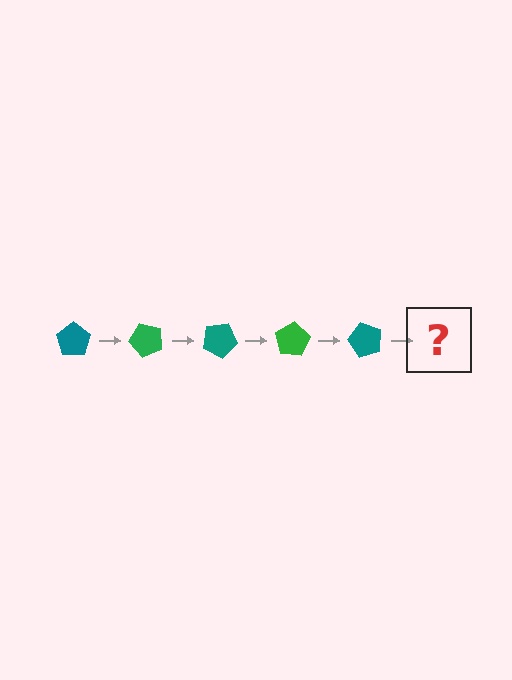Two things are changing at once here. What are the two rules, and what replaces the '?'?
The two rules are that it rotates 50 degrees each step and the color cycles through teal and green. The '?' should be a green pentagon, rotated 250 degrees from the start.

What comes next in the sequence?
The next element should be a green pentagon, rotated 250 degrees from the start.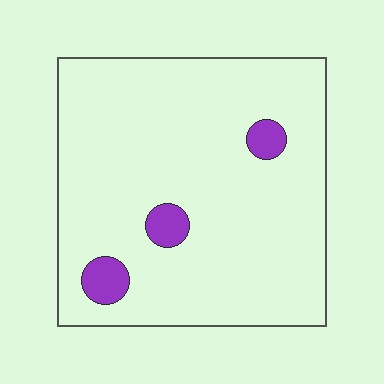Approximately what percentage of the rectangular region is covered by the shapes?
Approximately 5%.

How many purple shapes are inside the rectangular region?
3.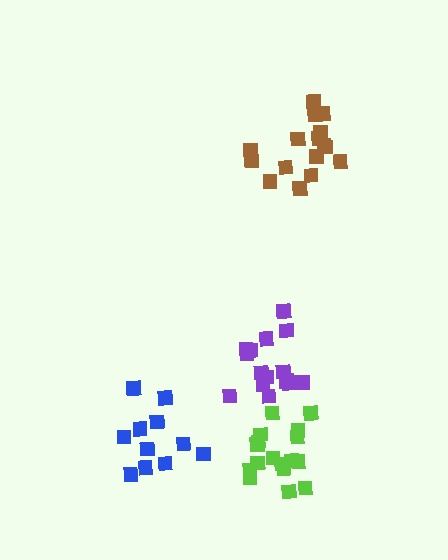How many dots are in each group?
Group 1: 16 dots, Group 2: 18 dots, Group 3: 17 dots, Group 4: 12 dots (63 total).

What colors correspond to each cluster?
The clusters are colored: brown, lime, purple, blue.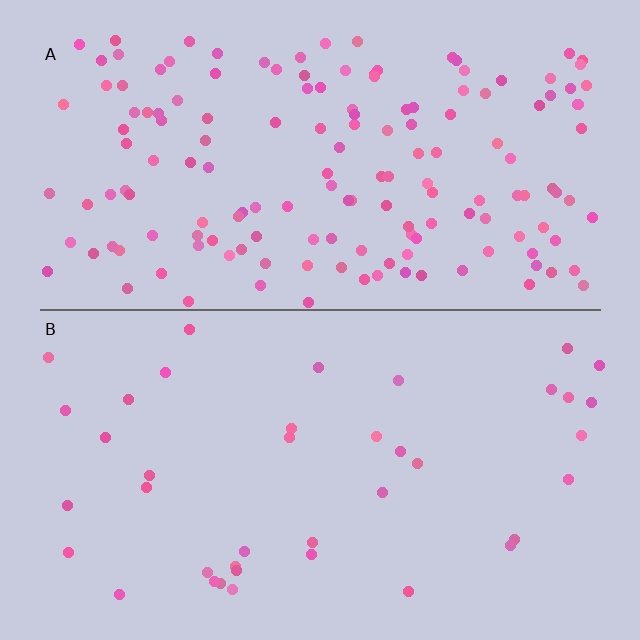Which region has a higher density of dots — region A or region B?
A (the top).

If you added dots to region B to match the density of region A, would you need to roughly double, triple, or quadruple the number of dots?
Approximately quadruple.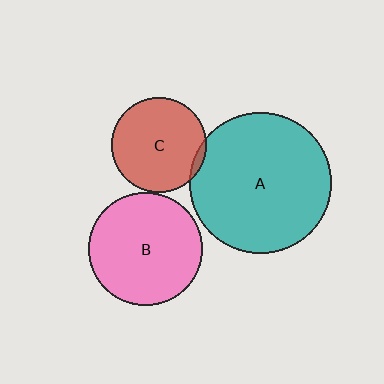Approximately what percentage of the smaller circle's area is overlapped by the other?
Approximately 5%.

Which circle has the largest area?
Circle A (teal).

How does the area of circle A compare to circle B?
Approximately 1.5 times.